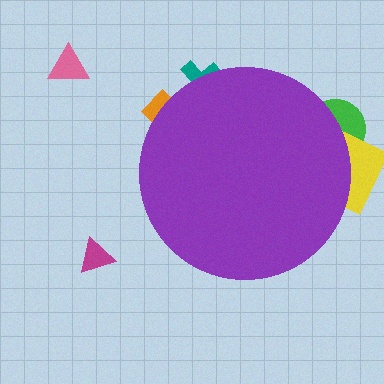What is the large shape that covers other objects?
A purple circle.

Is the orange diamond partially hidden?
Yes, the orange diamond is partially hidden behind the purple circle.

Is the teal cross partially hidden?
Yes, the teal cross is partially hidden behind the purple circle.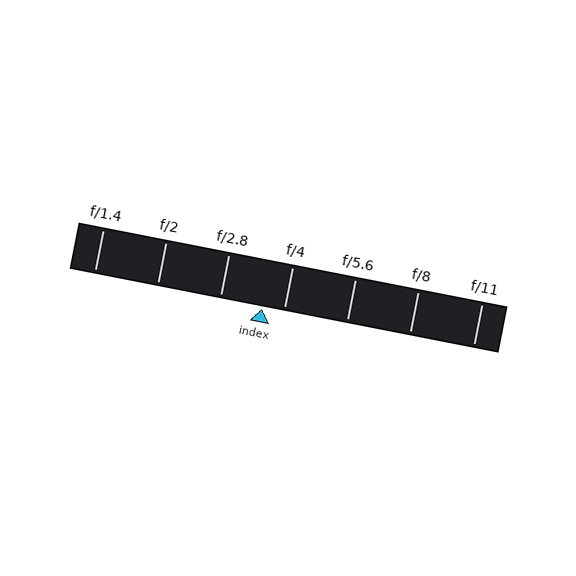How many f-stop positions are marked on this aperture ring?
There are 7 f-stop positions marked.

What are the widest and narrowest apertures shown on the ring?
The widest aperture shown is f/1.4 and the narrowest is f/11.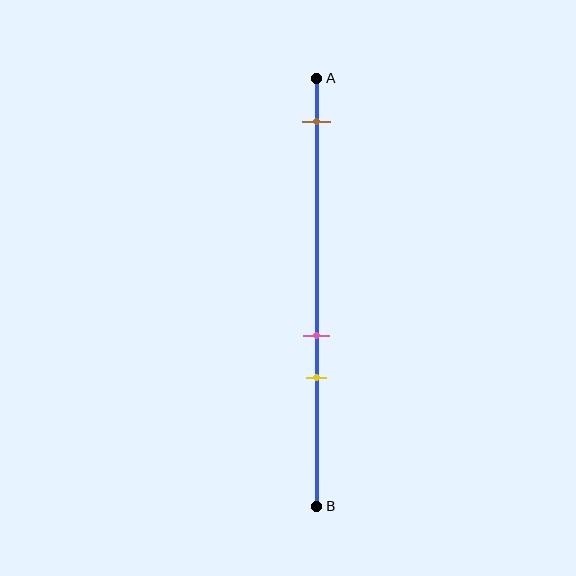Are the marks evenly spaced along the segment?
No, the marks are not evenly spaced.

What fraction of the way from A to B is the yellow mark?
The yellow mark is approximately 70% (0.7) of the way from A to B.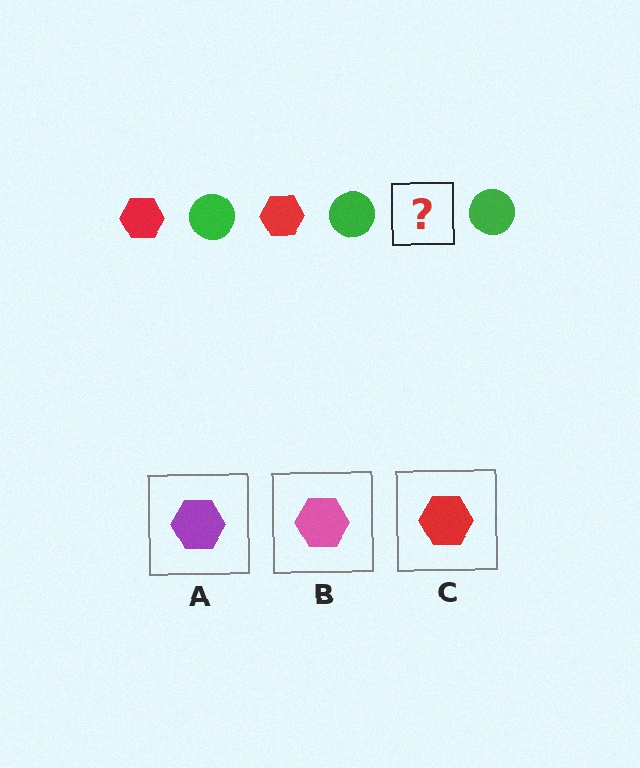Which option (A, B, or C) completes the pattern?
C.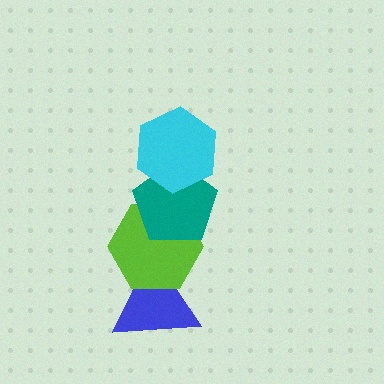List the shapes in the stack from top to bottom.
From top to bottom: the cyan hexagon, the teal pentagon, the lime hexagon, the blue triangle.